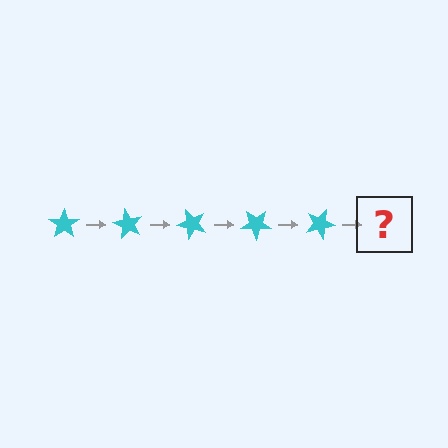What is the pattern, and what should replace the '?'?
The pattern is that the star rotates 60 degrees each step. The '?' should be a cyan star rotated 300 degrees.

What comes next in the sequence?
The next element should be a cyan star rotated 300 degrees.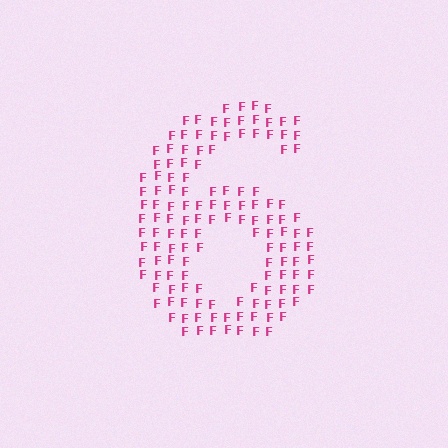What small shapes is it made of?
It is made of small letter F's.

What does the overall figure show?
The overall figure shows the digit 6.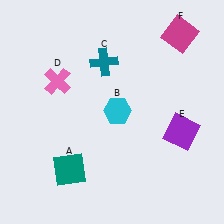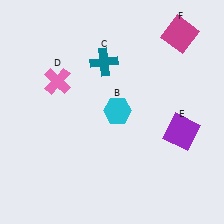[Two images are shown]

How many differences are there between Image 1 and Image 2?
There is 1 difference between the two images.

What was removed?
The teal square (A) was removed in Image 2.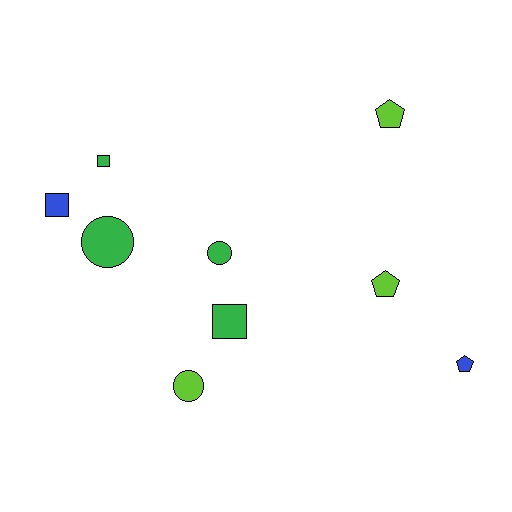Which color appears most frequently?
Green, with 4 objects.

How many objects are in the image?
There are 9 objects.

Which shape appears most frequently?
Square, with 3 objects.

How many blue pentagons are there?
There is 1 blue pentagon.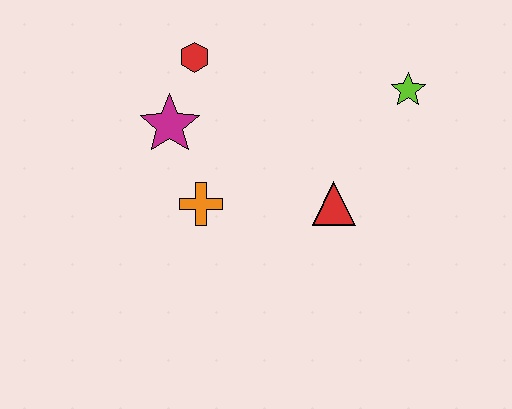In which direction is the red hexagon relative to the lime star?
The red hexagon is to the left of the lime star.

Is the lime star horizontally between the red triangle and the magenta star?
No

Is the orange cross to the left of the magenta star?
No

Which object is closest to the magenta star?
The red hexagon is closest to the magenta star.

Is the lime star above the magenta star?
Yes